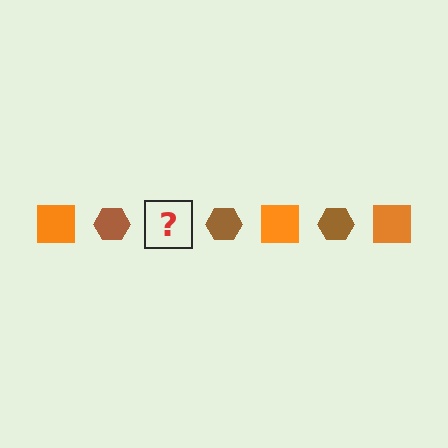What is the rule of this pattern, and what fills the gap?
The rule is that the pattern alternates between orange square and brown hexagon. The gap should be filled with an orange square.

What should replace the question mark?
The question mark should be replaced with an orange square.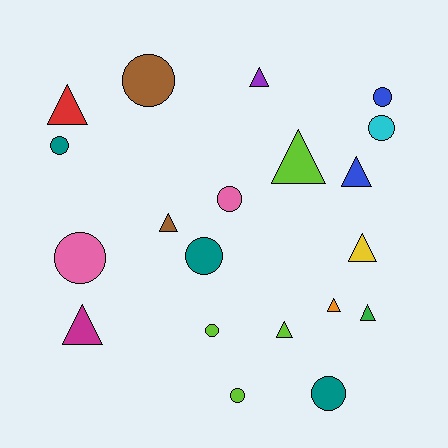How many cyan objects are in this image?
There is 1 cyan object.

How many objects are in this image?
There are 20 objects.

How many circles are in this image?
There are 10 circles.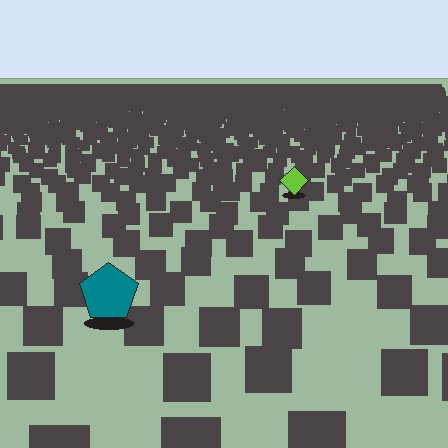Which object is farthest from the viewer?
The lime diamond is farthest from the viewer. It appears smaller and the ground texture around it is denser.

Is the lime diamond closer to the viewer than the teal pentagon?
No. The teal pentagon is closer — you can tell from the texture gradient: the ground texture is coarser near it.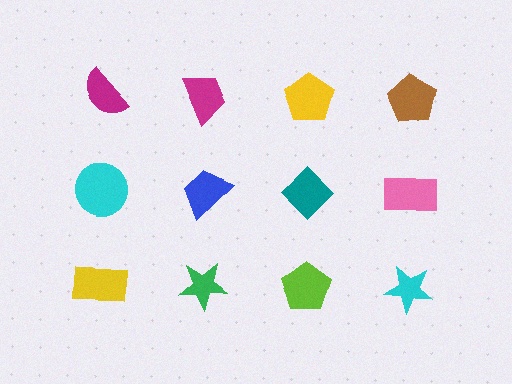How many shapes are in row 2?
4 shapes.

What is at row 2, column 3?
A teal diamond.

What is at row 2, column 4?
A pink rectangle.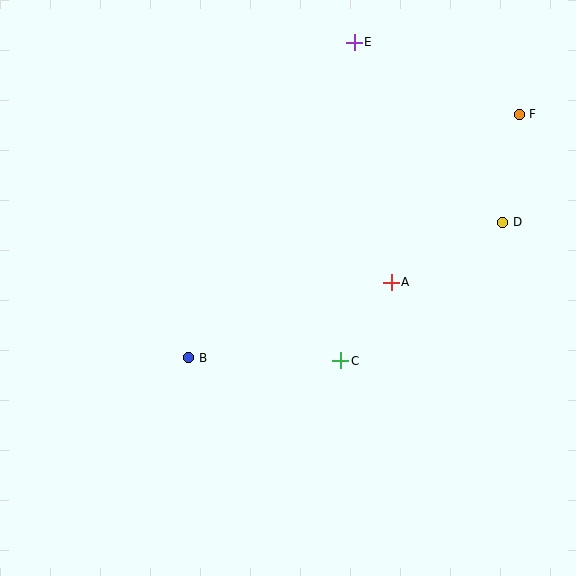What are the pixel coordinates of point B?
Point B is at (189, 358).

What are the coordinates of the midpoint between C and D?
The midpoint between C and D is at (422, 292).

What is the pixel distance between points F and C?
The distance between F and C is 304 pixels.